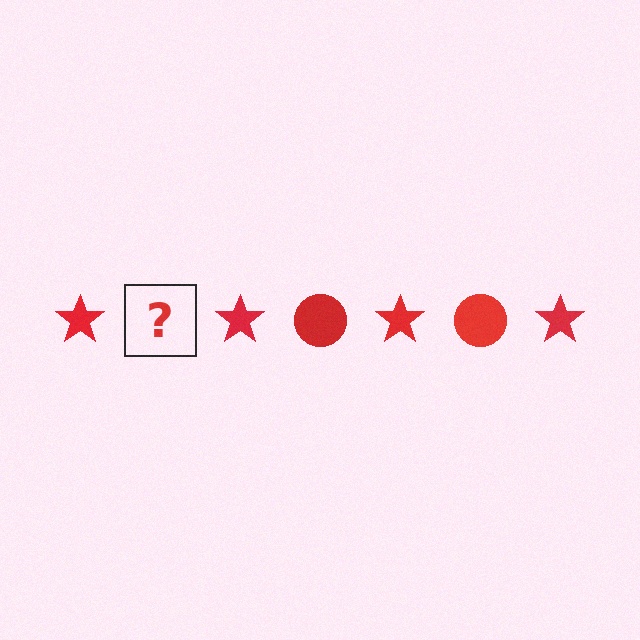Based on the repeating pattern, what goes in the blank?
The blank should be a red circle.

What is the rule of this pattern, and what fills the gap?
The rule is that the pattern cycles through star, circle shapes in red. The gap should be filled with a red circle.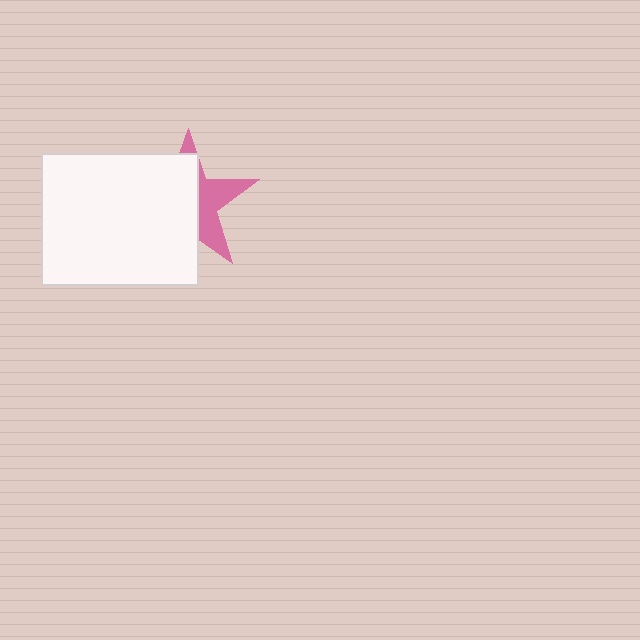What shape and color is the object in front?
The object in front is a white rectangle.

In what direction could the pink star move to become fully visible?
The pink star could move right. That would shift it out from behind the white rectangle entirely.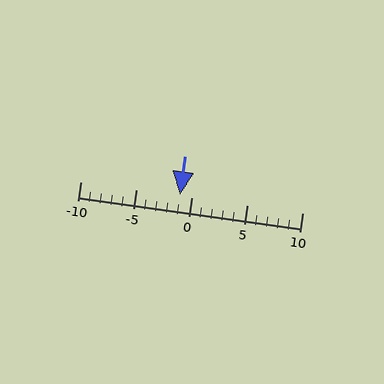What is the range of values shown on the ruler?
The ruler shows values from -10 to 10.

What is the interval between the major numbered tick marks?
The major tick marks are spaced 5 units apart.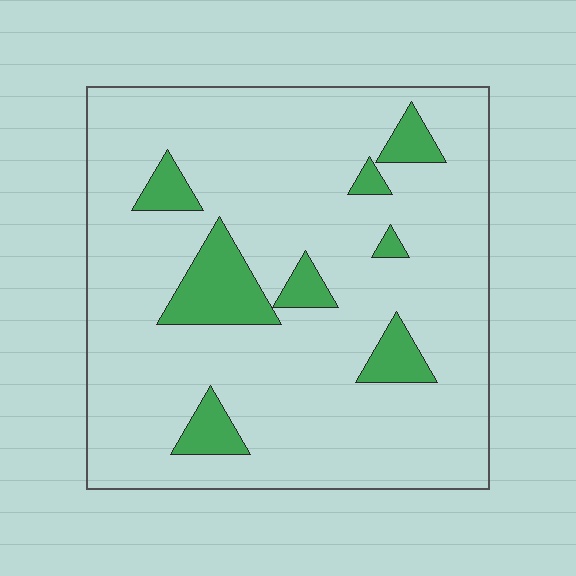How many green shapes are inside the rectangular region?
8.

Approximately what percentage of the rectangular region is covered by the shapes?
Approximately 15%.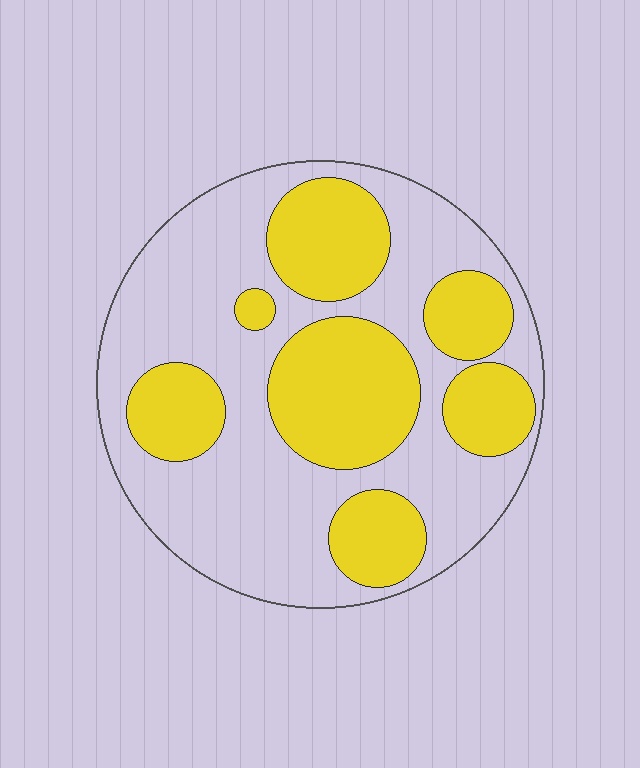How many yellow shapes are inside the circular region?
7.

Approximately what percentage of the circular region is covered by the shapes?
Approximately 40%.